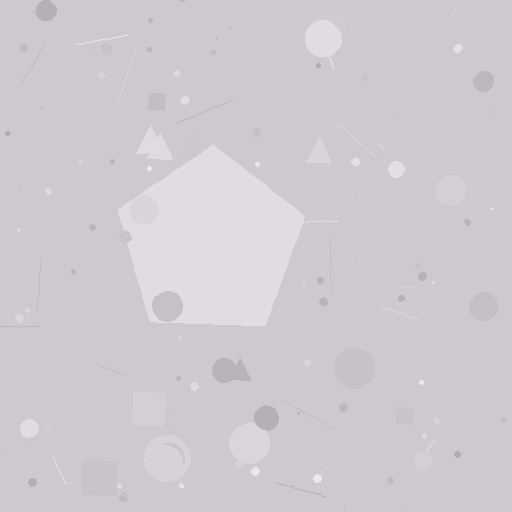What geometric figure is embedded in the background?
A pentagon is embedded in the background.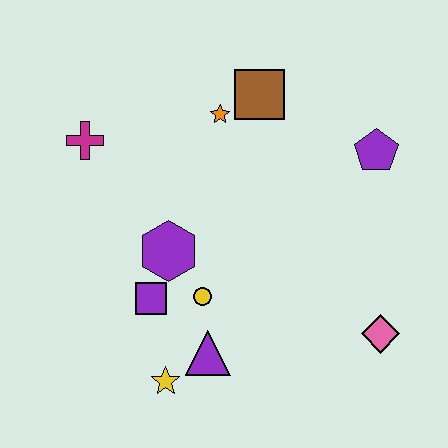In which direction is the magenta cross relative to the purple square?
The magenta cross is above the purple square.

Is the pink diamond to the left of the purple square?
No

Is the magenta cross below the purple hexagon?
No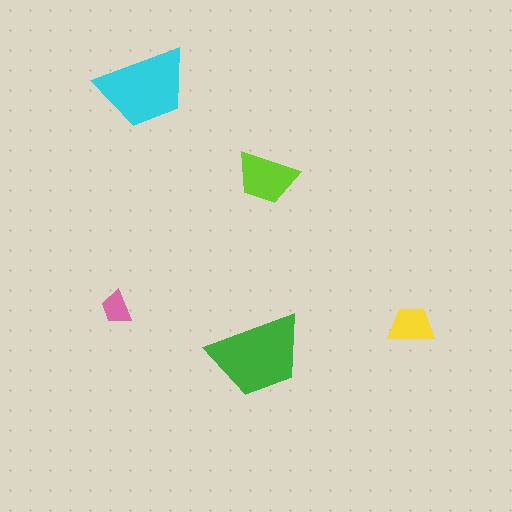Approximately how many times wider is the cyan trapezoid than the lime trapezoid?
About 1.5 times wider.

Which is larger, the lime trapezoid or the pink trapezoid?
The lime one.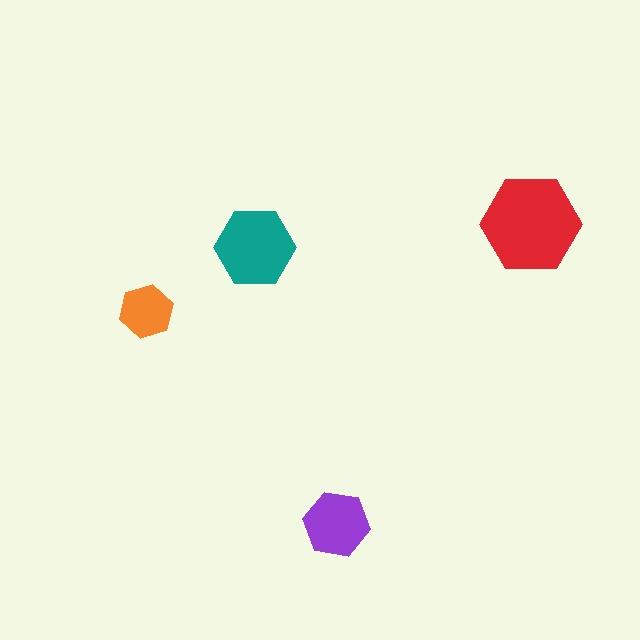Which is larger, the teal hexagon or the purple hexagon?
The teal one.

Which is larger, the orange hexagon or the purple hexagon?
The purple one.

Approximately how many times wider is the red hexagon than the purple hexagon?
About 1.5 times wider.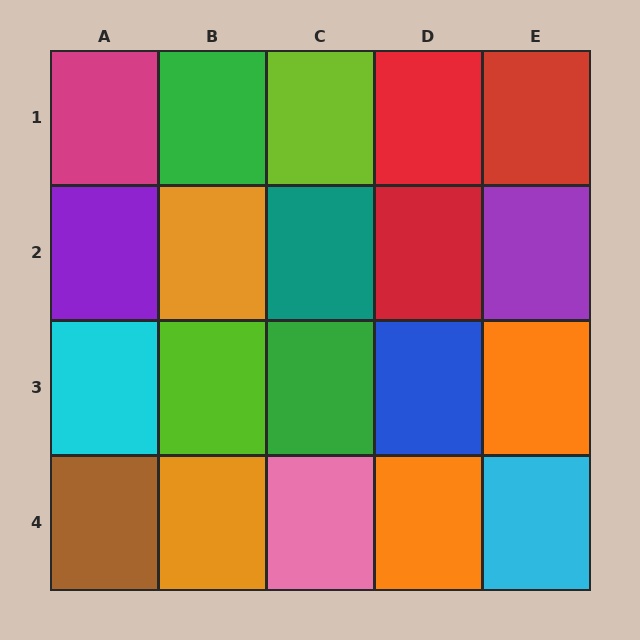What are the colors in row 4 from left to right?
Brown, orange, pink, orange, cyan.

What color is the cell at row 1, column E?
Red.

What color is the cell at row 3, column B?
Lime.